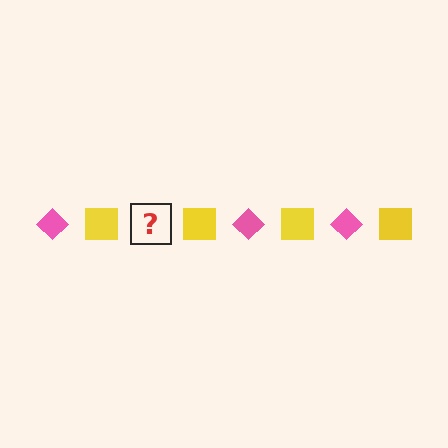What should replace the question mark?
The question mark should be replaced with a pink diamond.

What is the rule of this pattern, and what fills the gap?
The rule is that the pattern alternates between pink diamond and yellow square. The gap should be filled with a pink diamond.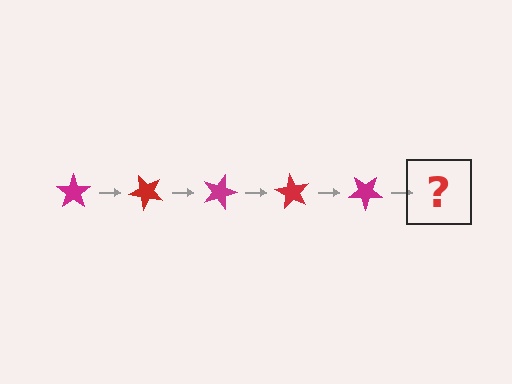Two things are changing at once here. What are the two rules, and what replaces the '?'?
The two rules are that it rotates 45 degrees each step and the color cycles through magenta and red. The '?' should be a red star, rotated 225 degrees from the start.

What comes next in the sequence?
The next element should be a red star, rotated 225 degrees from the start.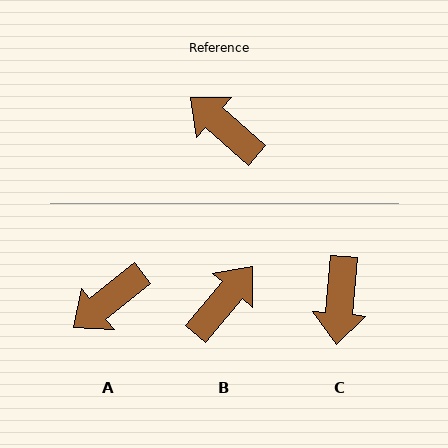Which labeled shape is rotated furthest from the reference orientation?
C, about 126 degrees away.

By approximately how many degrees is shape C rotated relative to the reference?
Approximately 126 degrees counter-clockwise.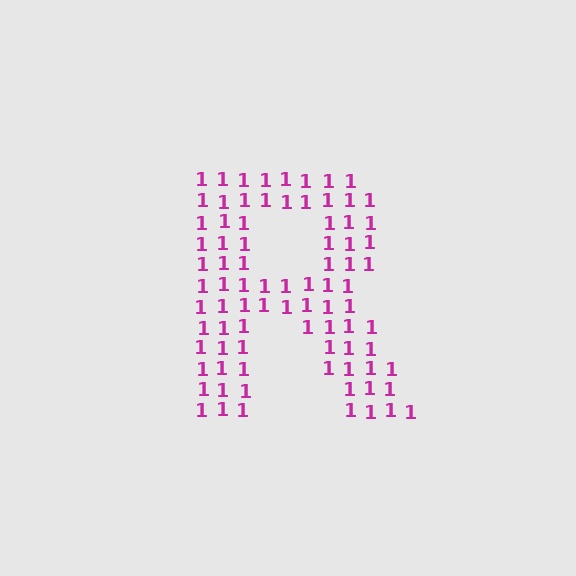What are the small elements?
The small elements are digit 1's.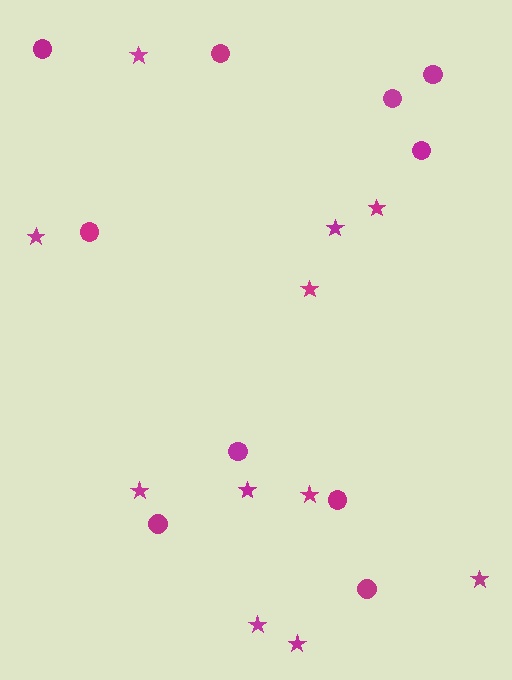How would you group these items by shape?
There are 2 groups: one group of circles (10) and one group of stars (11).